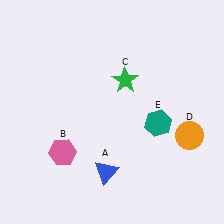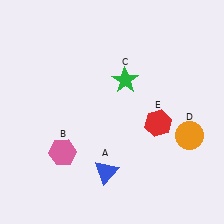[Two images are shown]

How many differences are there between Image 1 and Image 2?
There is 1 difference between the two images.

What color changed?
The hexagon (E) changed from teal in Image 1 to red in Image 2.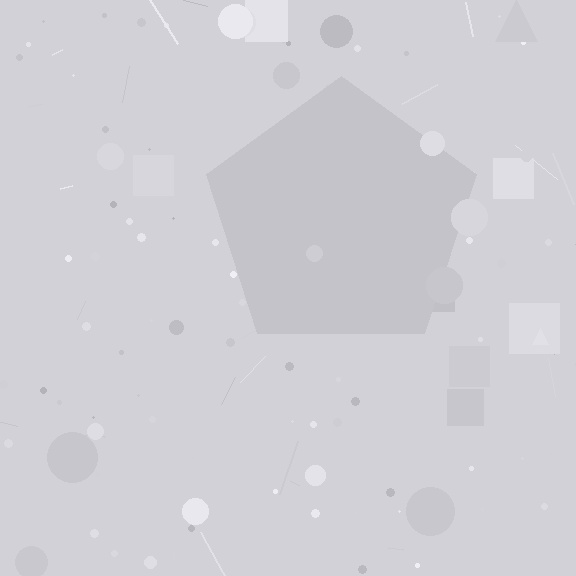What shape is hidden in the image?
A pentagon is hidden in the image.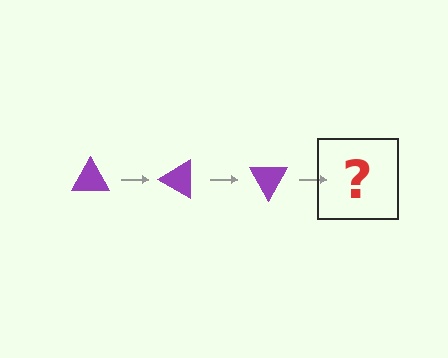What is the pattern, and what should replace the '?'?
The pattern is that the triangle rotates 30 degrees each step. The '?' should be a purple triangle rotated 90 degrees.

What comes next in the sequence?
The next element should be a purple triangle rotated 90 degrees.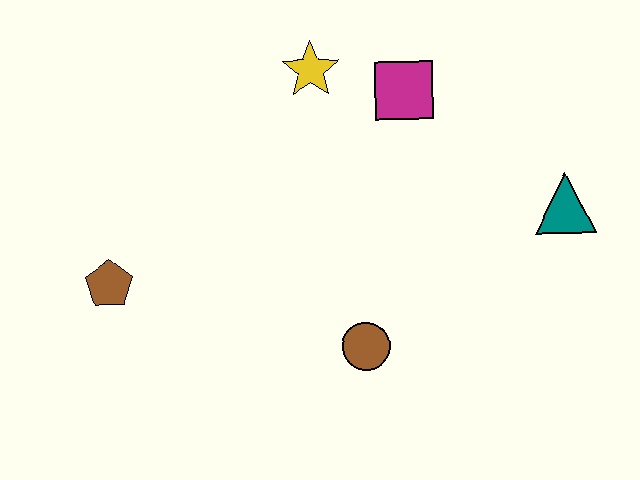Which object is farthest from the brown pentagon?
The teal triangle is farthest from the brown pentagon.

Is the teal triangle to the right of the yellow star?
Yes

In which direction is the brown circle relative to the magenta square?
The brown circle is below the magenta square.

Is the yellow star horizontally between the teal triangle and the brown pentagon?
Yes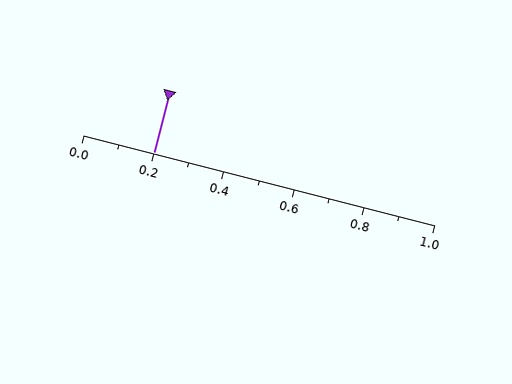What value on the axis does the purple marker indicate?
The marker indicates approximately 0.2.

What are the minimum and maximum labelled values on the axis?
The axis runs from 0.0 to 1.0.